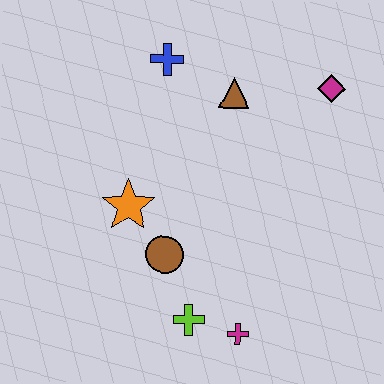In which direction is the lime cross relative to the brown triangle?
The lime cross is below the brown triangle.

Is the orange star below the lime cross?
No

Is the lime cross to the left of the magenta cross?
Yes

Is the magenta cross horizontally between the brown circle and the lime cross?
No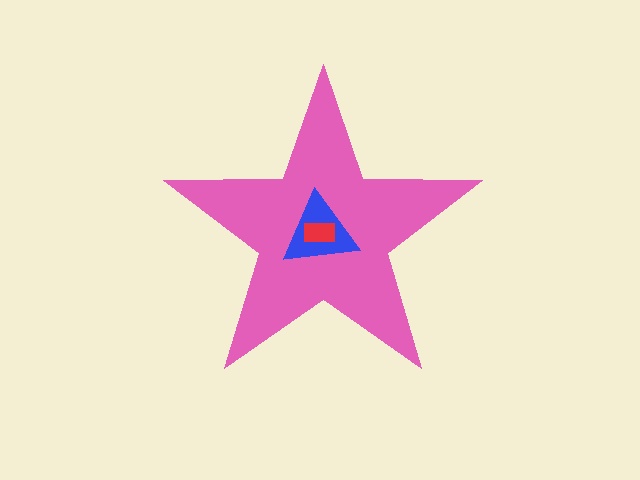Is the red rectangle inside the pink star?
Yes.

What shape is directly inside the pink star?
The blue triangle.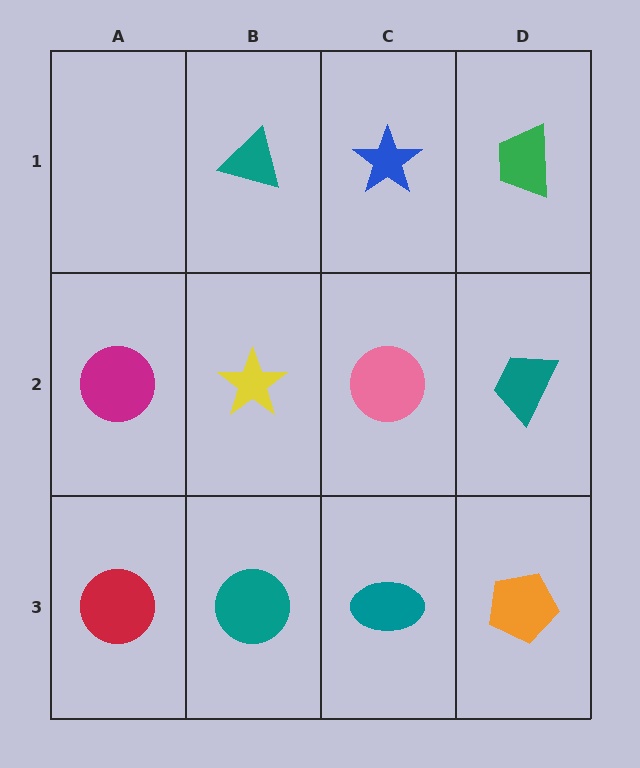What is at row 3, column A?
A red circle.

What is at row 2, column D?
A teal trapezoid.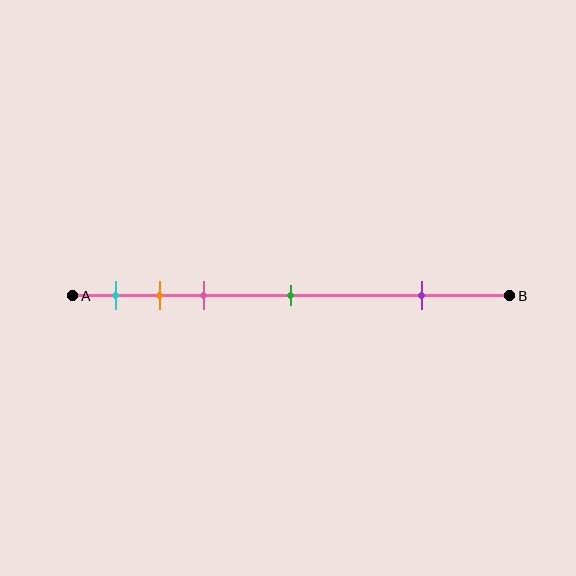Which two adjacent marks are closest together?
The orange and pink marks are the closest adjacent pair.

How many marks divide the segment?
There are 5 marks dividing the segment.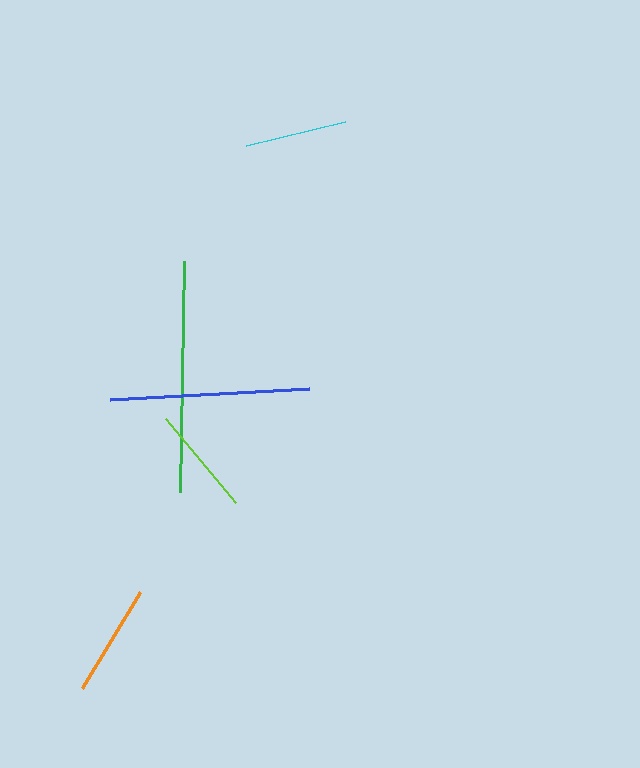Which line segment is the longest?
The green line is the longest at approximately 231 pixels.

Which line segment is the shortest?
The cyan line is the shortest at approximately 102 pixels.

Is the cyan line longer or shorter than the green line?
The green line is longer than the cyan line.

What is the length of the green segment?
The green segment is approximately 231 pixels long.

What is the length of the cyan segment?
The cyan segment is approximately 102 pixels long.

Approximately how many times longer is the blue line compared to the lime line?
The blue line is approximately 1.8 times the length of the lime line.